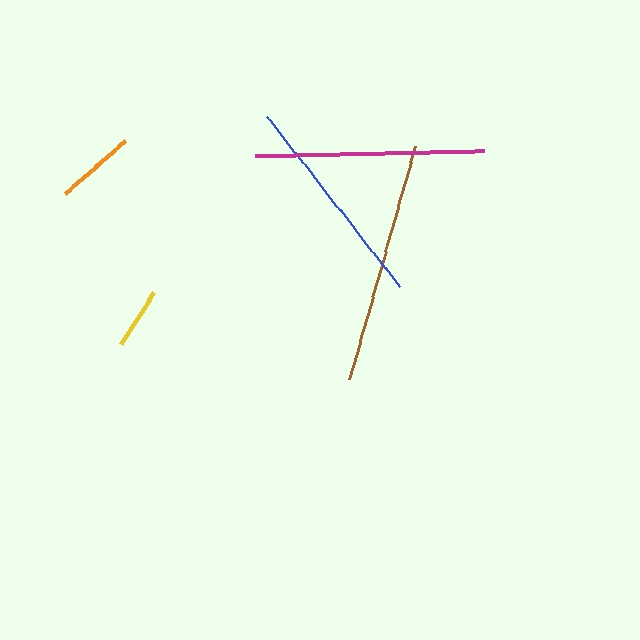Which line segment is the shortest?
The yellow line is the shortest at approximately 62 pixels.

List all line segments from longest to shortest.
From longest to shortest: brown, magenta, blue, orange, yellow.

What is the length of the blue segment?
The blue segment is approximately 216 pixels long.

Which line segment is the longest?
The brown line is the longest at approximately 242 pixels.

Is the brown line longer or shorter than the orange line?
The brown line is longer than the orange line.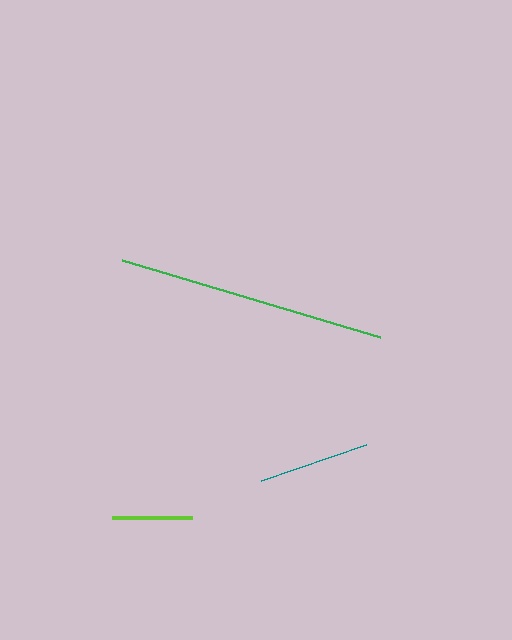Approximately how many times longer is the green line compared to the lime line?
The green line is approximately 3.4 times the length of the lime line.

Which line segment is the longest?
The green line is the longest at approximately 269 pixels.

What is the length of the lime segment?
The lime segment is approximately 80 pixels long.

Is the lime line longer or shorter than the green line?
The green line is longer than the lime line.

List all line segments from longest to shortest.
From longest to shortest: green, teal, lime.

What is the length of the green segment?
The green segment is approximately 269 pixels long.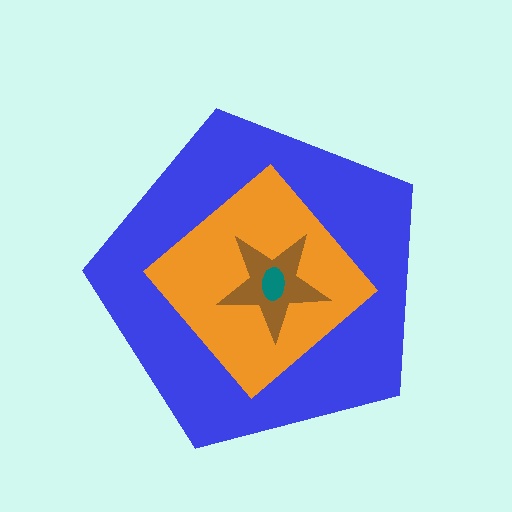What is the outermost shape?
The blue pentagon.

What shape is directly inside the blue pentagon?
The orange diamond.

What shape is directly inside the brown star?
The teal ellipse.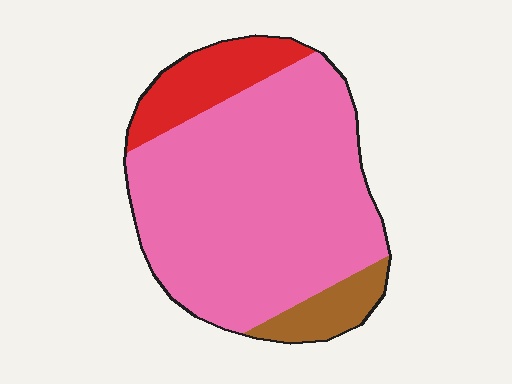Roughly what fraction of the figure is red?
Red takes up about one eighth (1/8) of the figure.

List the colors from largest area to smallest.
From largest to smallest: pink, red, brown.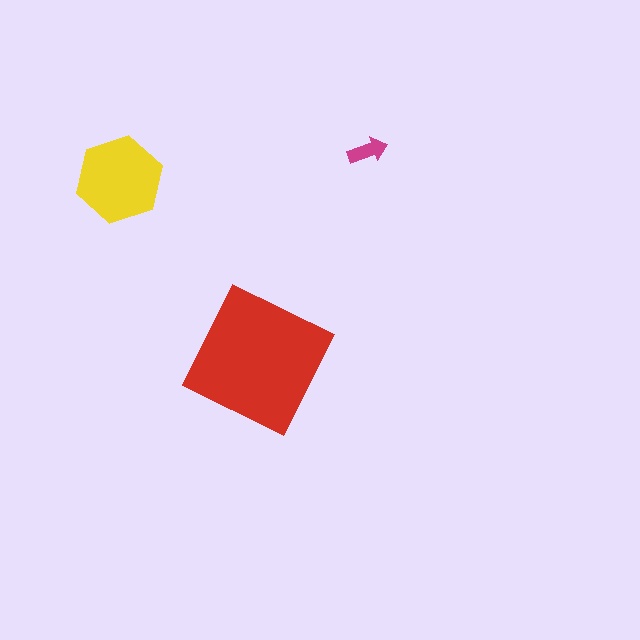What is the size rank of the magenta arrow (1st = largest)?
3rd.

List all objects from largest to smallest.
The red square, the yellow hexagon, the magenta arrow.